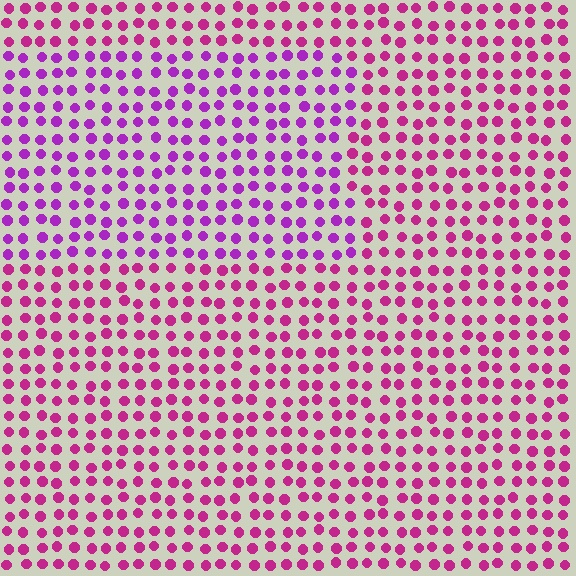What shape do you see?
I see a rectangle.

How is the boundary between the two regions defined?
The boundary is defined purely by a slight shift in hue (about 30 degrees). Spacing, size, and orientation are identical on both sides.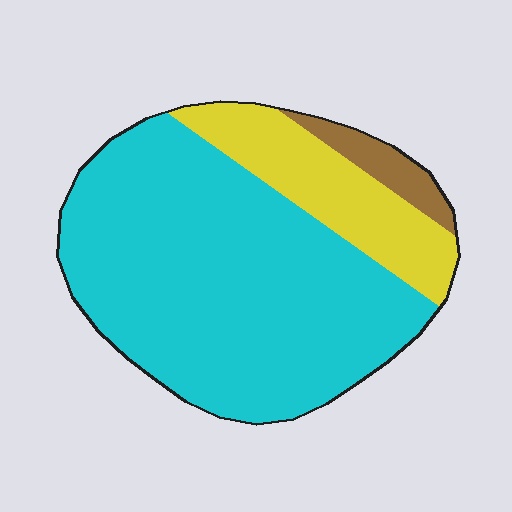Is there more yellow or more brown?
Yellow.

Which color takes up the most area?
Cyan, at roughly 75%.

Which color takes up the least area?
Brown, at roughly 5%.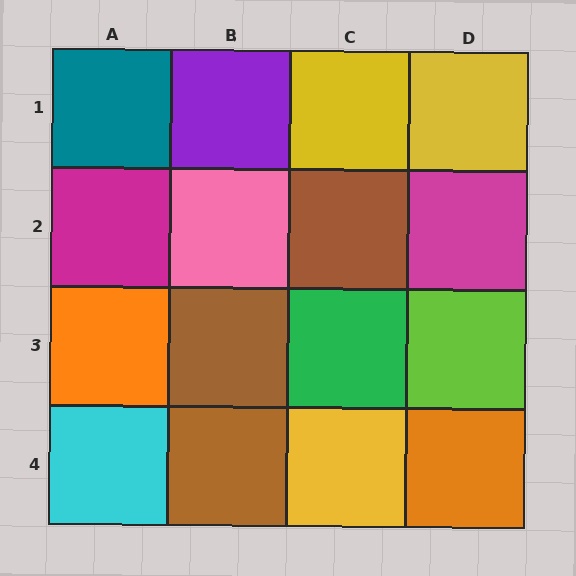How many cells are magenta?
2 cells are magenta.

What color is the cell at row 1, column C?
Yellow.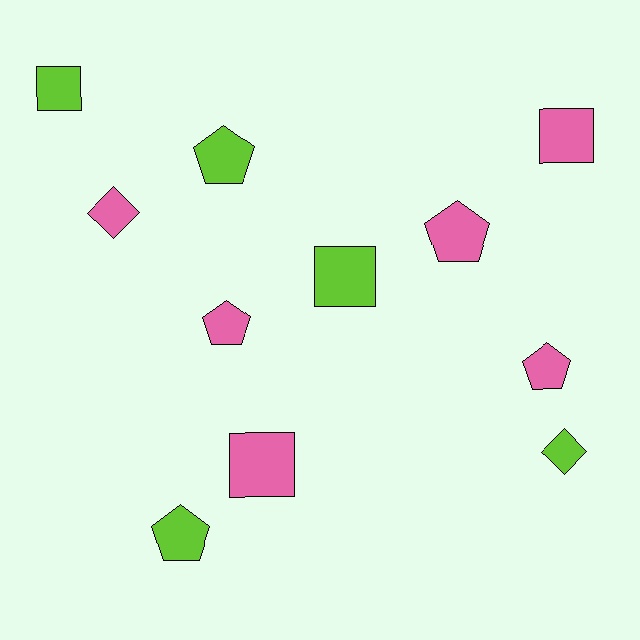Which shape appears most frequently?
Pentagon, with 5 objects.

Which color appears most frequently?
Pink, with 6 objects.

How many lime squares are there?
There are 2 lime squares.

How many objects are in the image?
There are 11 objects.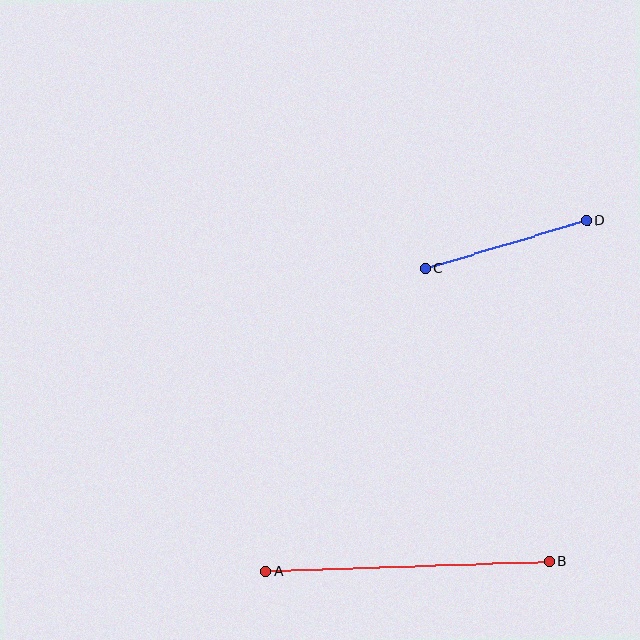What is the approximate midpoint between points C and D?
The midpoint is at approximately (506, 244) pixels.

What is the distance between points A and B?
The distance is approximately 284 pixels.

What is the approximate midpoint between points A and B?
The midpoint is at approximately (407, 566) pixels.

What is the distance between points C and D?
The distance is approximately 168 pixels.